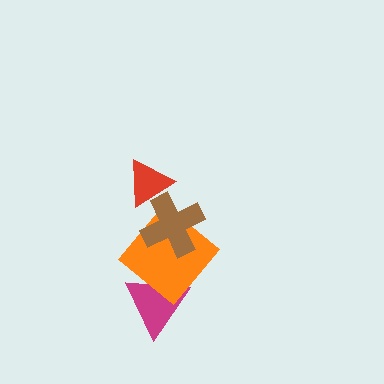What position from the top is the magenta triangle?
The magenta triangle is 4th from the top.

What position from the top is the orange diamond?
The orange diamond is 3rd from the top.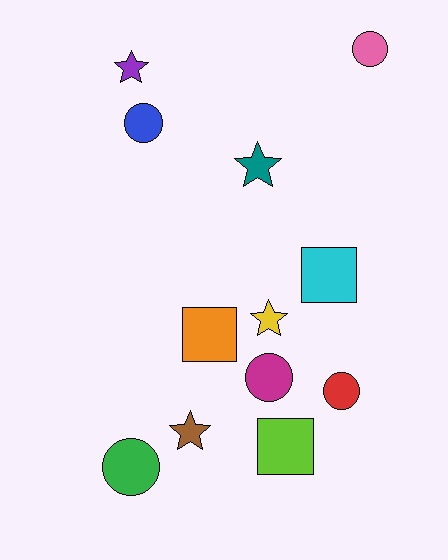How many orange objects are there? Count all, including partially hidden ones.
There is 1 orange object.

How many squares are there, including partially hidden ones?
There are 3 squares.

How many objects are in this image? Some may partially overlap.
There are 12 objects.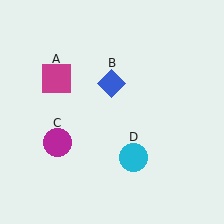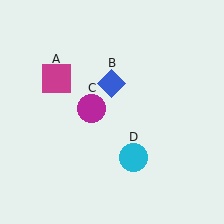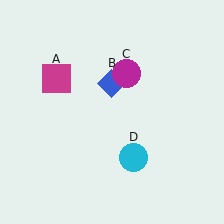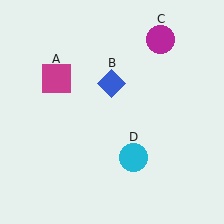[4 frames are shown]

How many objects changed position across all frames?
1 object changed position: magenta circle (object C).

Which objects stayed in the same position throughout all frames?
Magenta square (object A) and blue diamond (object B) and cyan circle (object D) remained stationary.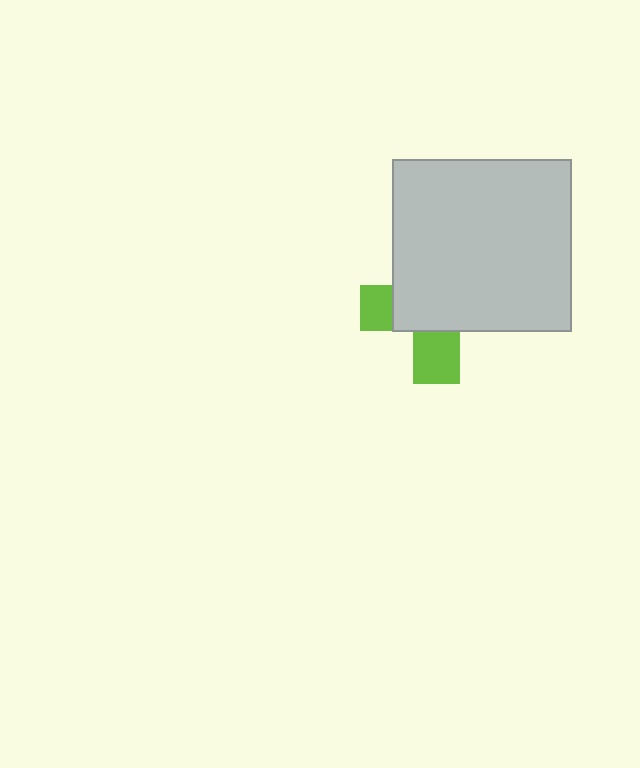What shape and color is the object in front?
The object in front is a light gray rectangle.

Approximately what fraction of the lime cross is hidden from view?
Roughly 68% of the lime cross is hidden behind the light gray rectangle.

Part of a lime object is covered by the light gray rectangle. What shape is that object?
It is a cross.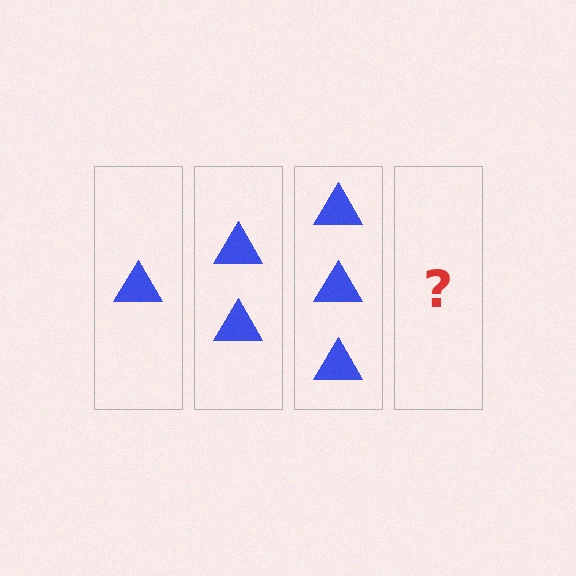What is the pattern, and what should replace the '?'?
The pattern is that each step adds one more triangle. The '?' should be 4 triangles.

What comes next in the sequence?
The next element should be 4 triangles.